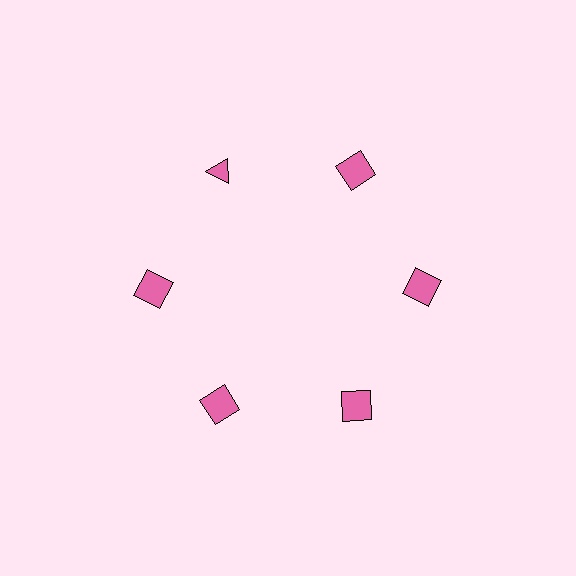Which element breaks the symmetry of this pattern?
The pink triangle at roughly the 11 o'clock position breaks the symmetry. All other shapes are pink squares.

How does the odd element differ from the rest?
It has a different shape: triangle instead of square.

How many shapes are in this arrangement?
There are 6 shapes arranged in a ring pattern.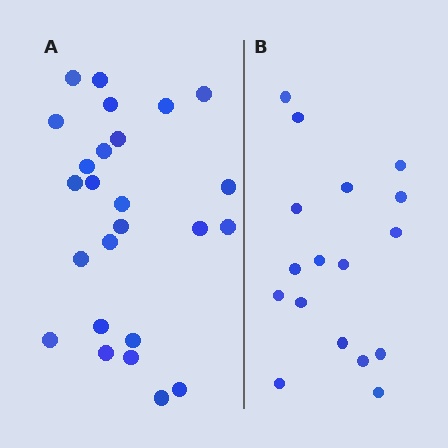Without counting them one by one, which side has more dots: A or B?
Region A (the left region) has more dots.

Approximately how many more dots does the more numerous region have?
Region A has roughly 8 or so more dots than region B.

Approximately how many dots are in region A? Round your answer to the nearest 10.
About 20 dots. (The exact count is 25, which rounds to 20.)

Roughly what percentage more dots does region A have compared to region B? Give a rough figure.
About 45% more.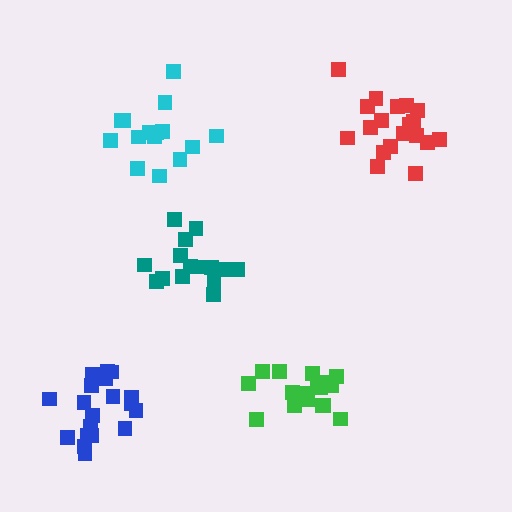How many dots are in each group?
Group 1: 15 dots, Group 2: 19 dots, Group 3: 18 dots, Group 4: 19 dots, Group 5: 15 dots (86 total).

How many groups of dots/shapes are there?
There are 5 groups.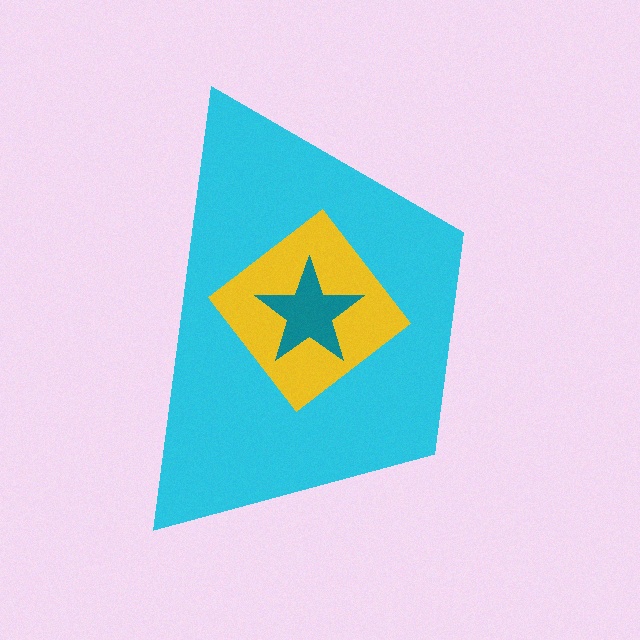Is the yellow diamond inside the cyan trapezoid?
Yes.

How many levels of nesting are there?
3.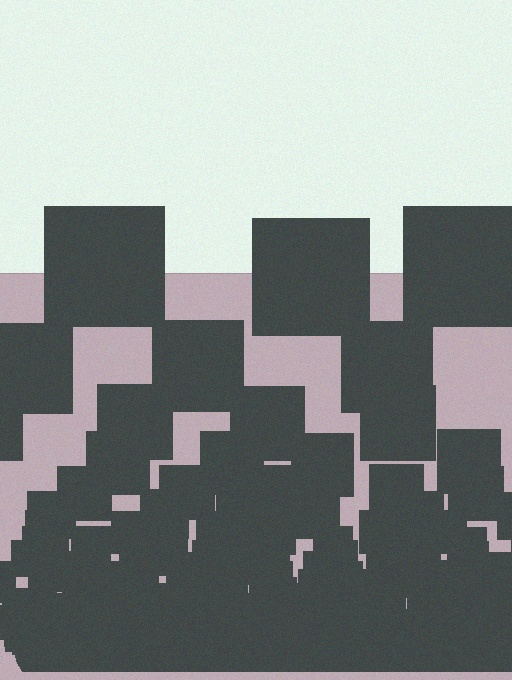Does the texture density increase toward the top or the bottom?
Density increases toward the bottom.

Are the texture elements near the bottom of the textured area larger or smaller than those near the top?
Smaller. The gradient is inverted — elements near the bottom are smaller and denser.